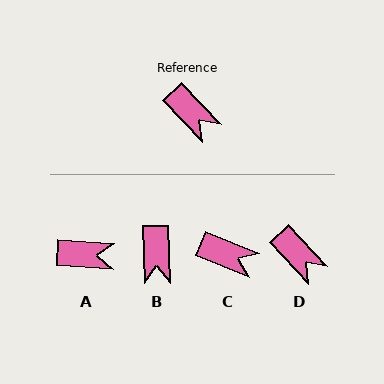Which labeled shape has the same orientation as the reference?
D.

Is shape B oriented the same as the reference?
No, it is off by about 42 degrees.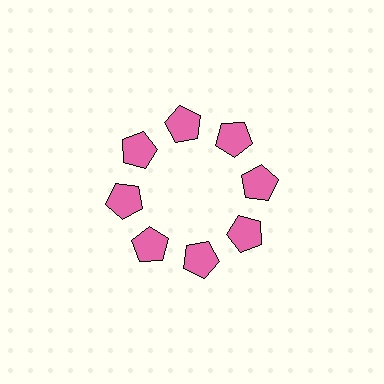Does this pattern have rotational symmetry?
Yes, this pattern has 8-fold rotational symmetry. It looks the same after rotating 45 degrees around the center.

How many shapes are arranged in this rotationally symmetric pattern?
There are 8 shapes, arranged in 8 groups of 1.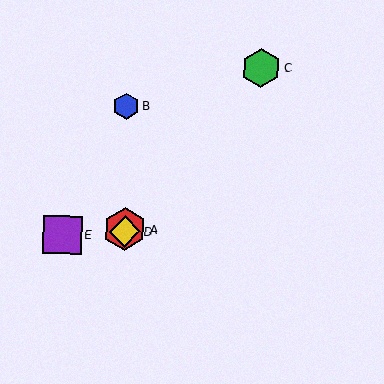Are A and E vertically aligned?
No, A is at x≈125 and E is at x≈62.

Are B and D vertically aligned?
Yes, both are at x≈126.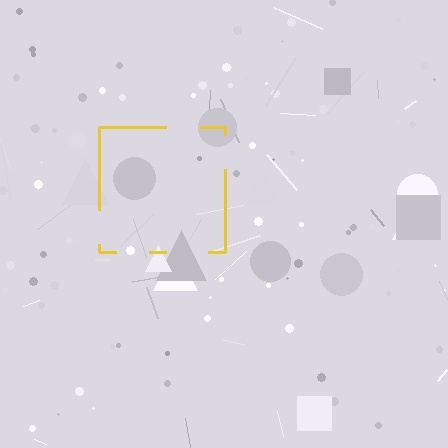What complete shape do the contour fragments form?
The contour fragments form a square.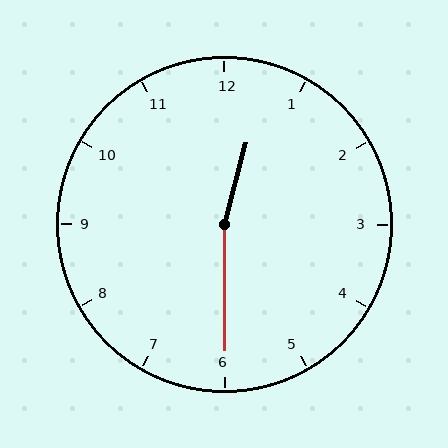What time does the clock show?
12:30.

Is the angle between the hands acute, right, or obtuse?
It is obtuse.